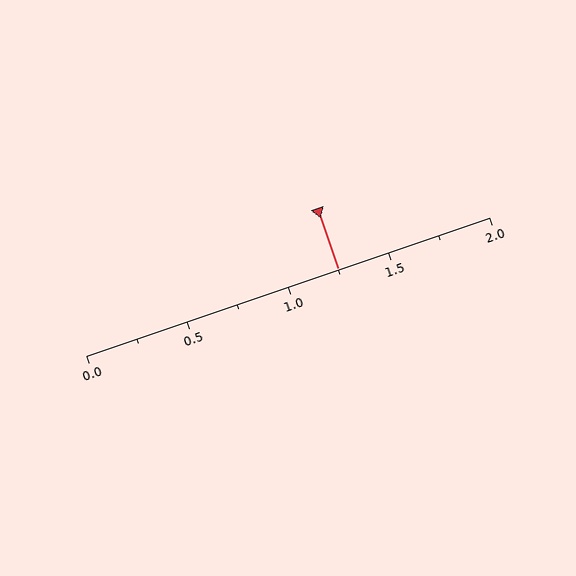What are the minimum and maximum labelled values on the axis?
The axis runs from 0.0 to 2.0.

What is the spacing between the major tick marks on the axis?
The major ticks are spaced 0.5 apart.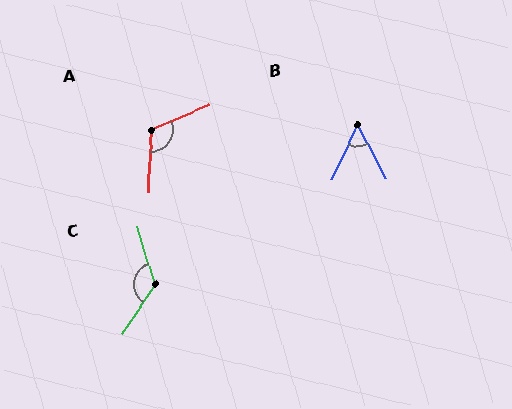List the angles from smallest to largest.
B (52°), A (116°), C (130°).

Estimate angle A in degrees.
Approximately 116 degrees.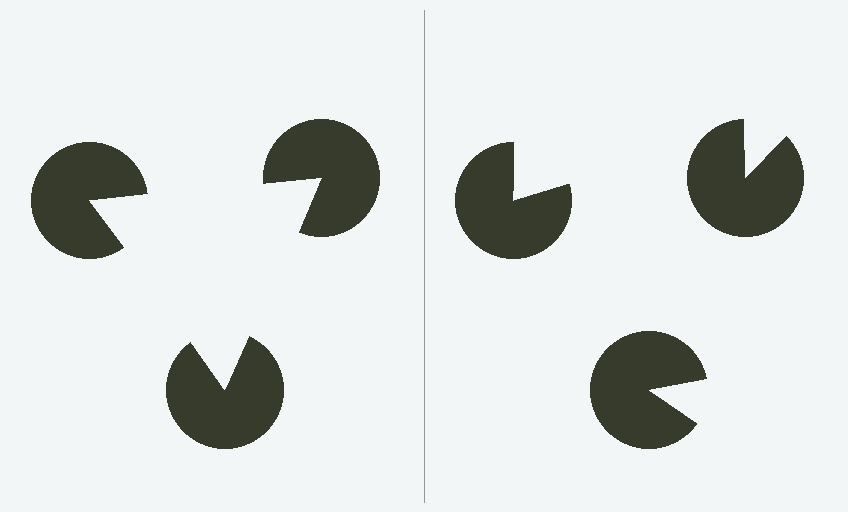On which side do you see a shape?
An illusory triangle appears on the left side. On the right side the wedge cuts are rotated, so no coherent shape forms.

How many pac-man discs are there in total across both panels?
6 — 3 on each side.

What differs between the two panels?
The pac-man discs are positioned identically on both sides; only the wedge orientations differ. On the left they align to a triangle; on the right they are misaligned.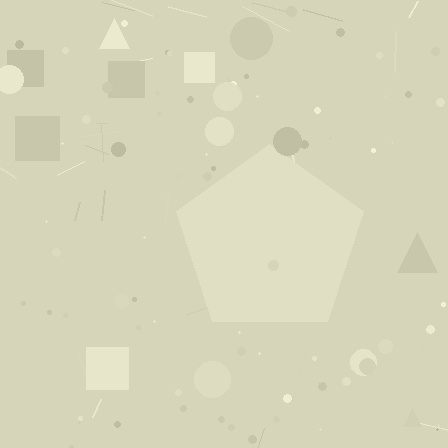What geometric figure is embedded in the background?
A pentagon is embedded in the background.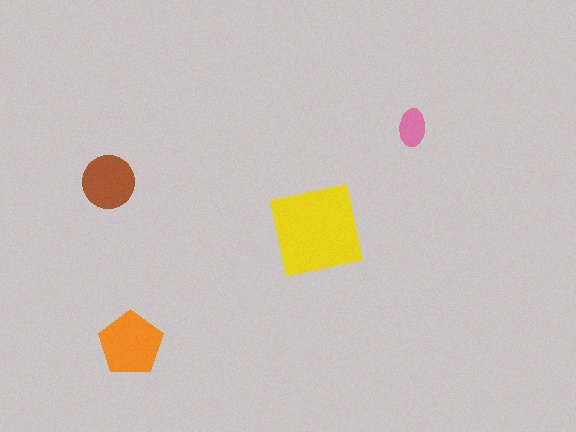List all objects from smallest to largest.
The pink ellipse, the brown circle, the orange pentagon, the yellow square.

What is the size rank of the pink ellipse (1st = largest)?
4th.